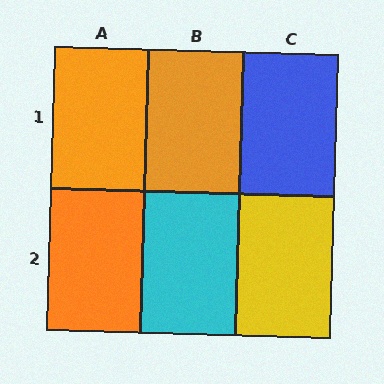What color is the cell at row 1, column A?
Orange.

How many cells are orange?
3 cells are orange.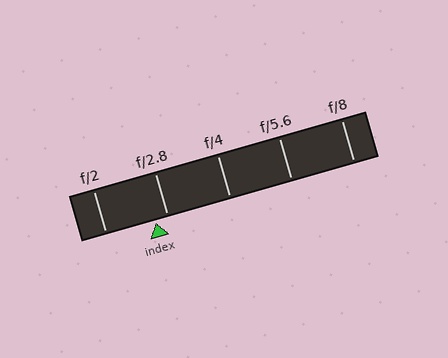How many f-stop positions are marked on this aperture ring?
There are 5 f-stop positions marked.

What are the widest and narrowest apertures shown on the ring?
The widest aperture shown is f/2 and the narrowest is f/8.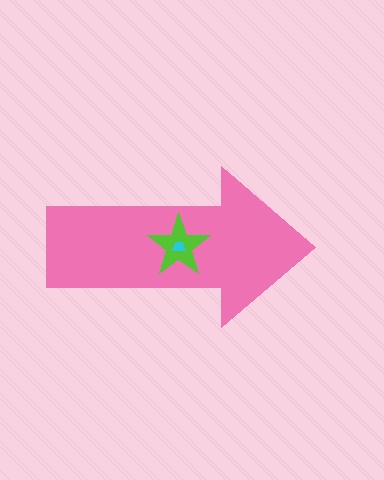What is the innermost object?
The cyan trapezoid.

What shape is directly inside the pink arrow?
The lime star.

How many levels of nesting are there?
3.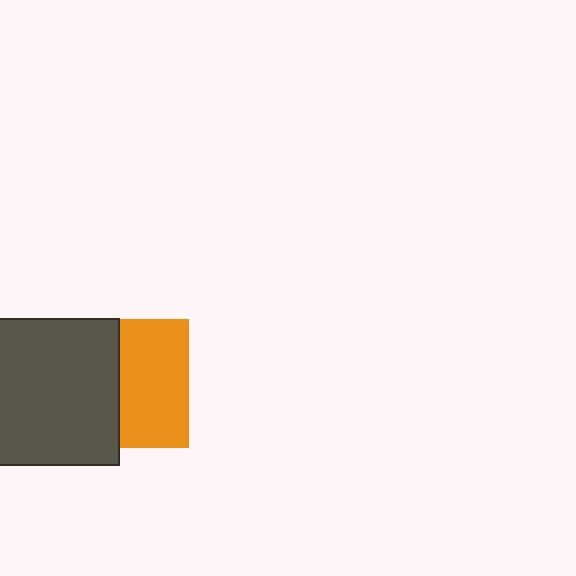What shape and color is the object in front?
The object in front is a dark gray square.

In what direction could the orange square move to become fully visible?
The orange square could move right. That would shift it out from behind the dark gray square entirely.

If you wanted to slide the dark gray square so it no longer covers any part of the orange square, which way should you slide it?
Slide it left — that is the most direct way to separate the two shapes.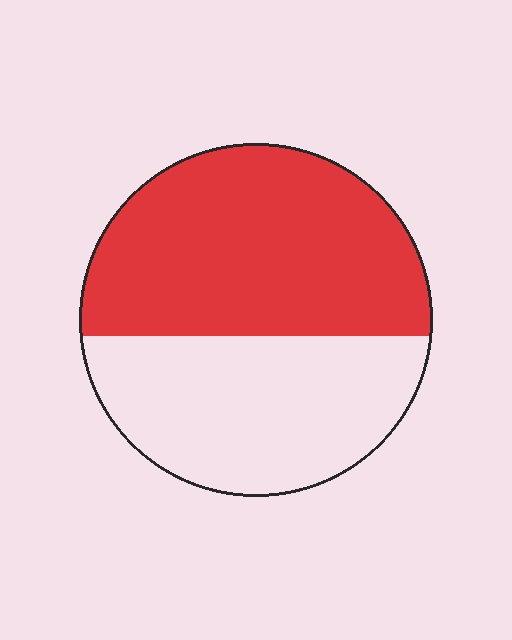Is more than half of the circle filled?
Yes.